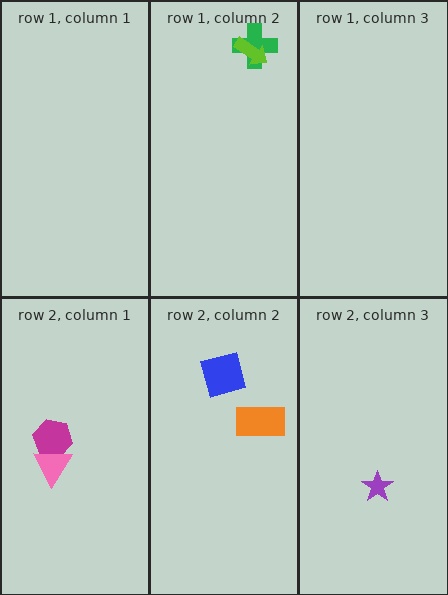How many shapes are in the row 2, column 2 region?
2.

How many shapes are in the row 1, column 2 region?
2.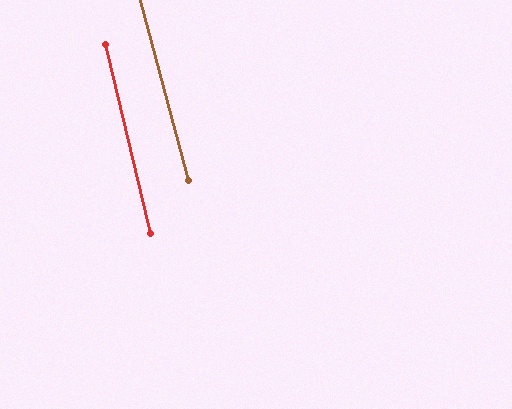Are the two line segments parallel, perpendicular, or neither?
Parallel — their directions differ by only 1.4°.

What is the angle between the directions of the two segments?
Approximately 1 degree.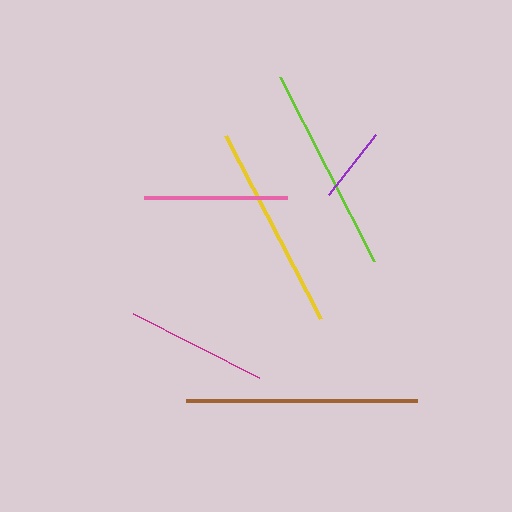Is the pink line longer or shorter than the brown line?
The brown line is longer than the pink line.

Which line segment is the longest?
The brown line is the longest at approximately 231 pixels.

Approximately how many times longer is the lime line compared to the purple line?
The lime line is approximately 2.7 times the length of the purple line.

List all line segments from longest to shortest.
From longest to shortest: brown, lime, yellow, pink, magenta, purple.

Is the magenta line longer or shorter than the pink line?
The pink line is longer than the magenta line.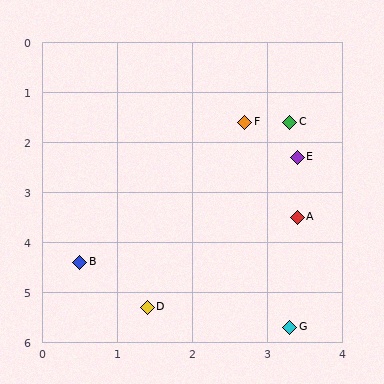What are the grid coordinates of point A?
Point A is at approximately (3.4, 3.5).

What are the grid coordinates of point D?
Point D is at approximately (1.4, 5.3).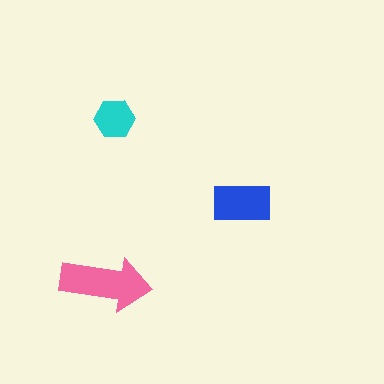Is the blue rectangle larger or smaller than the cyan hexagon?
Larger.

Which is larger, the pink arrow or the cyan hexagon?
The pink arrow.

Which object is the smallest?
The cyan hexagon.